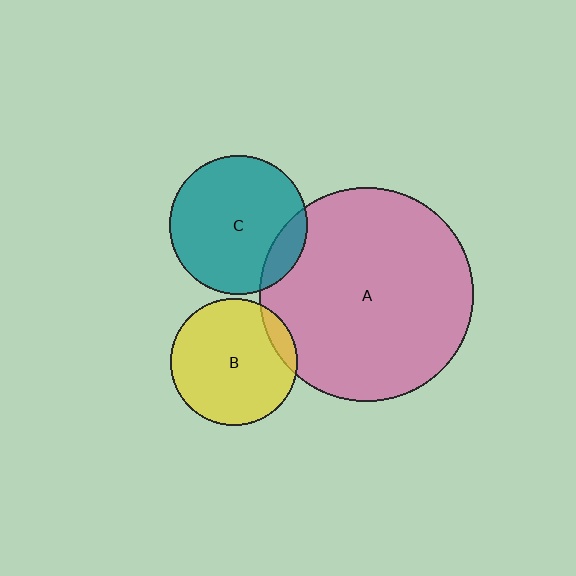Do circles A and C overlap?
Yes.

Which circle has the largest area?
Circle A (pink).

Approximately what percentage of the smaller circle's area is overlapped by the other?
Approximately 15%.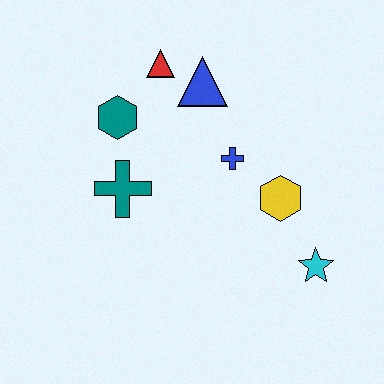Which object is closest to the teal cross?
The teal hexagon is closest to the teal cross.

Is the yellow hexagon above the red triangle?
No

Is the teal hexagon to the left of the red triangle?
Yes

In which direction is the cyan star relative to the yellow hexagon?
The cyan star is below the yellow hexagon.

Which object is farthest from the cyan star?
The red triangle is farthest from the cyan star.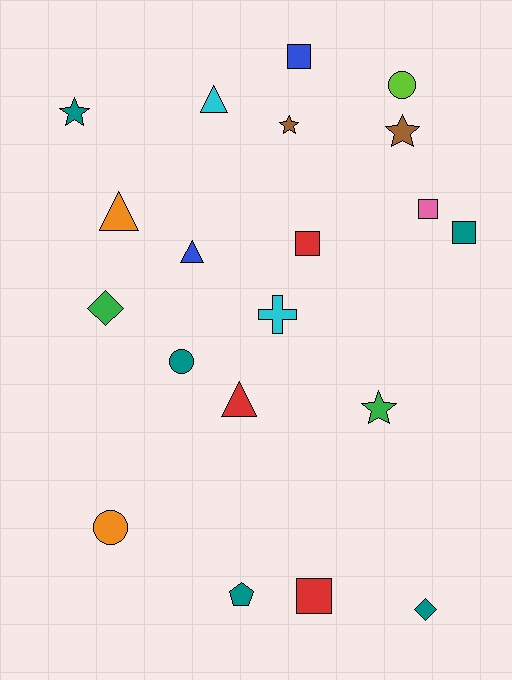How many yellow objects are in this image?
There are no yellow objects.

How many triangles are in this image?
There are 4 triangles.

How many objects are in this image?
There are 20 objects.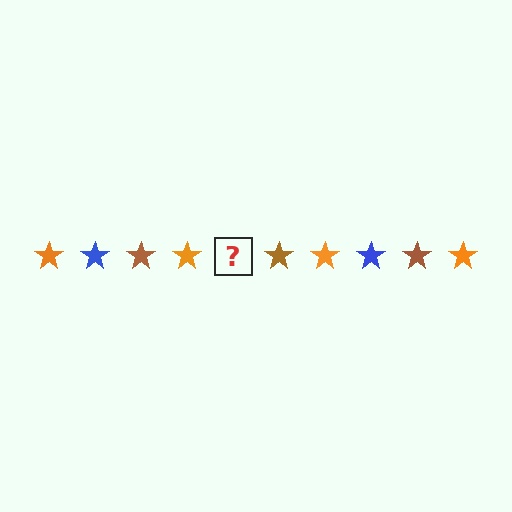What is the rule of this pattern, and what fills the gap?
The rule is that the pattern cycles through orange, blue, brown stars. The gap should be filled with a blue star.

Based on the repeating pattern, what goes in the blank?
The blank should be a blue star.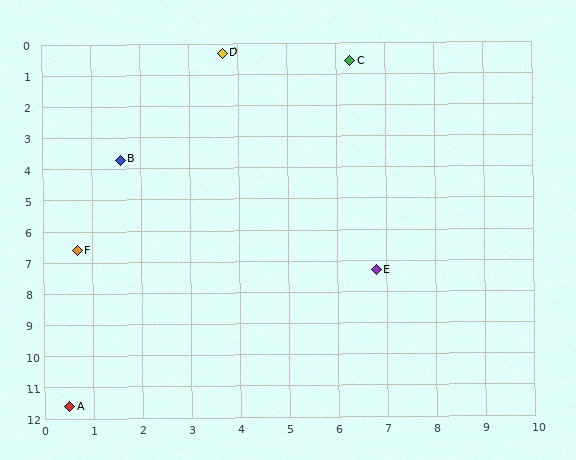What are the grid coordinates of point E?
Point E is at approximately (6.8, 7.3).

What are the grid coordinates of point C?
Point C is at approximately (6.3, 0.6).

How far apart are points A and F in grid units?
Points A and F are about 5.0 grid units apart.